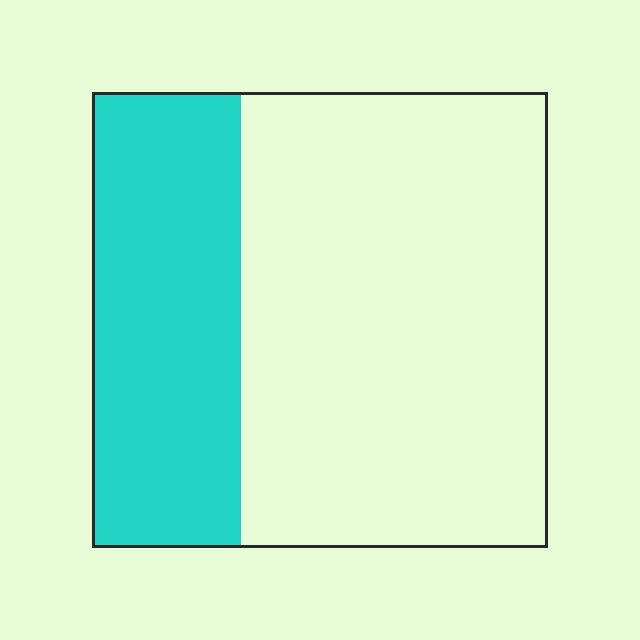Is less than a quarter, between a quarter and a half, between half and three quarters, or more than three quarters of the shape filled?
Between a quarter and a half.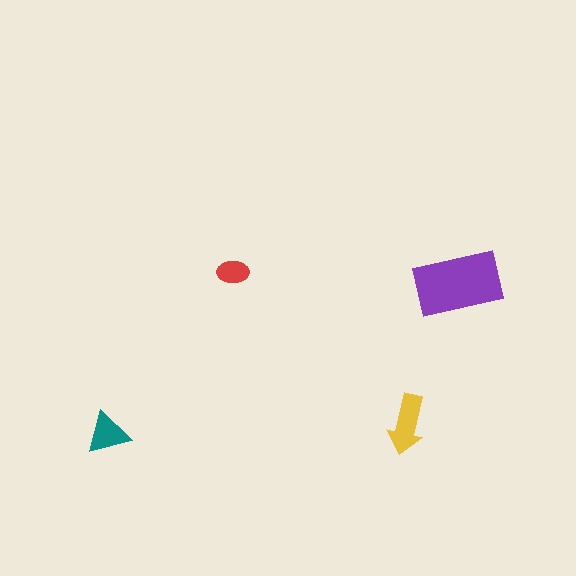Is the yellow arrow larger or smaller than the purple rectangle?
Smaller.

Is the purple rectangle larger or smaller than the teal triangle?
Larger.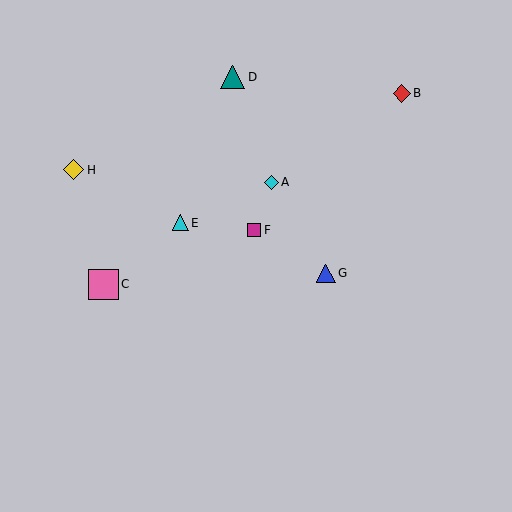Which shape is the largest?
The pink square (labeled C) is the largest.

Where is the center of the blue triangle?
The center of the blue triangle is at (326, 273).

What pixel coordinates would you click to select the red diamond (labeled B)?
Click at (402, 94) to select the red diamond B.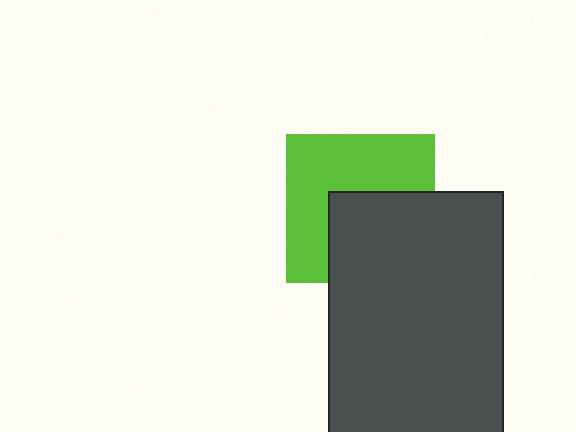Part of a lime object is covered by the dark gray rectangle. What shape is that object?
It is a square.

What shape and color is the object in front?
The object in front is a dark gray rectangle.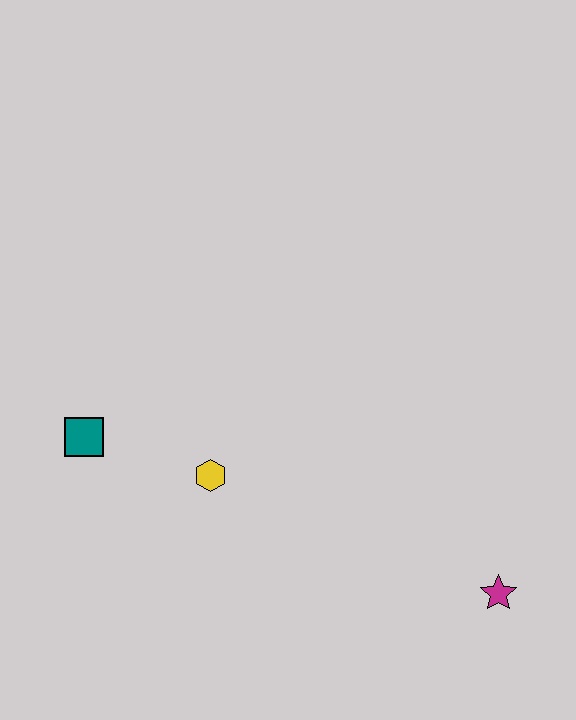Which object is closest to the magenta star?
The yellow hexagon is closest to the magenta star.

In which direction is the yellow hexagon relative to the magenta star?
The yellow hexagon is to the left of the magenta star.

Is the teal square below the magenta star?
No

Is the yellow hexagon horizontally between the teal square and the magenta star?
Yes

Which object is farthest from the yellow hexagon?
The magenta star is farthest from the yellow hexagon.